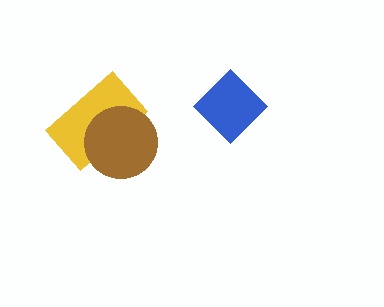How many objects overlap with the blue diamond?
0 objects overlap with the blue diamond.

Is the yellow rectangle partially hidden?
Yes, it is partially covered by another shape.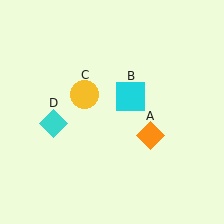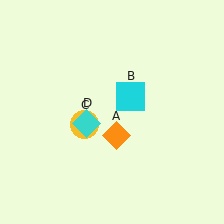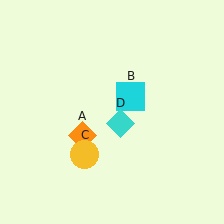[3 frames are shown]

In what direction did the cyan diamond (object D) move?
The cyan diamond (object D) moved right.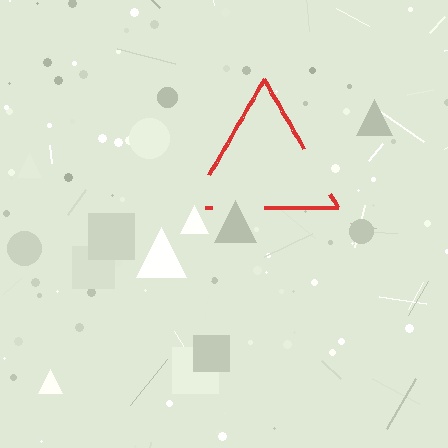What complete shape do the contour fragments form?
The contour fragments form a triangle.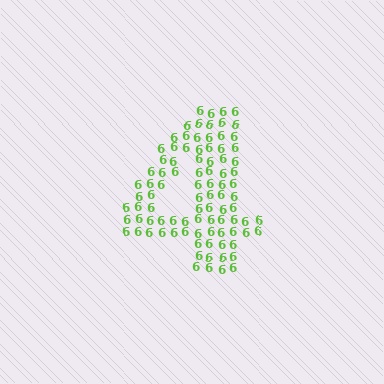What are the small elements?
The small elements are digit 6's.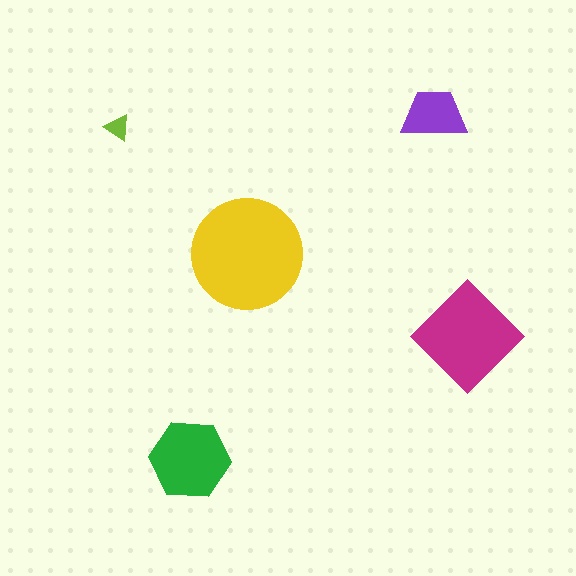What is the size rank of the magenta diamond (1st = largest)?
2nd.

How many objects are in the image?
There are 5 objects in the image.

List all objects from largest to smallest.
The yellow circle, the magenta diamond, the green hexagon, the purple trapezoid, the lime triangle.